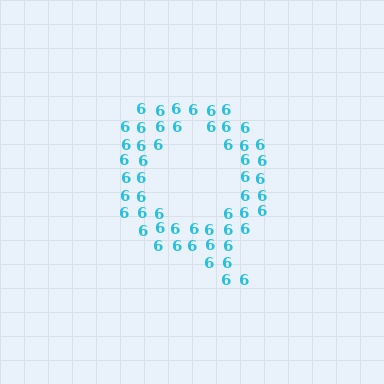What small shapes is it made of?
It is made of small digit 6's.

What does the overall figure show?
The overall figure shows the letter Q.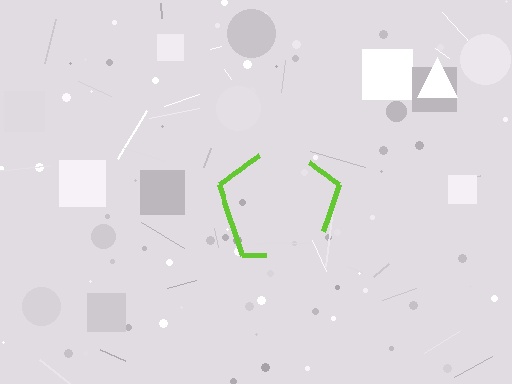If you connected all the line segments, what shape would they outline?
They would outline a pentagon.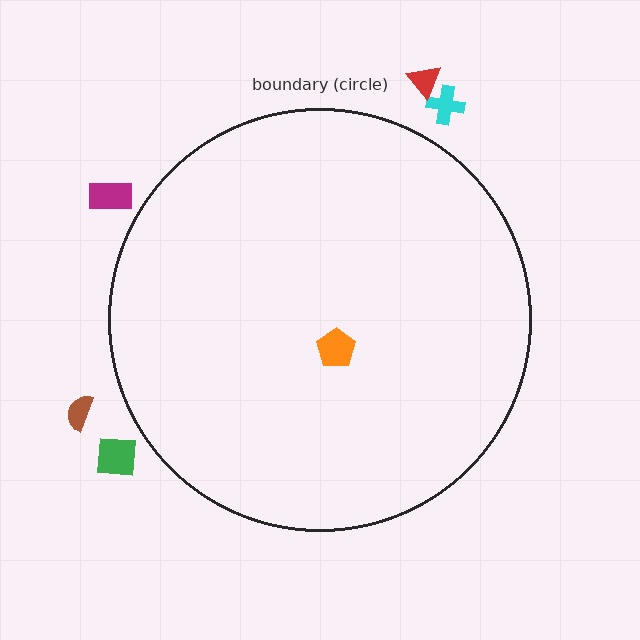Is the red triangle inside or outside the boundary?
Outside.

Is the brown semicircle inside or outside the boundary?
Outside.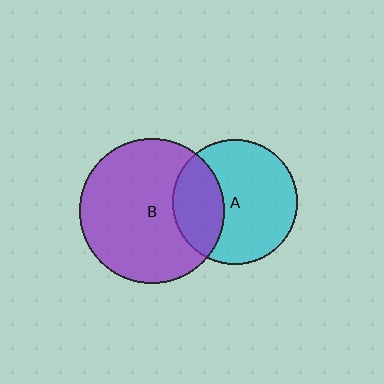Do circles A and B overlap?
Yes.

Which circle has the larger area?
Circle B (purple).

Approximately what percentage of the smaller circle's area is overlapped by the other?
Approximately 30%.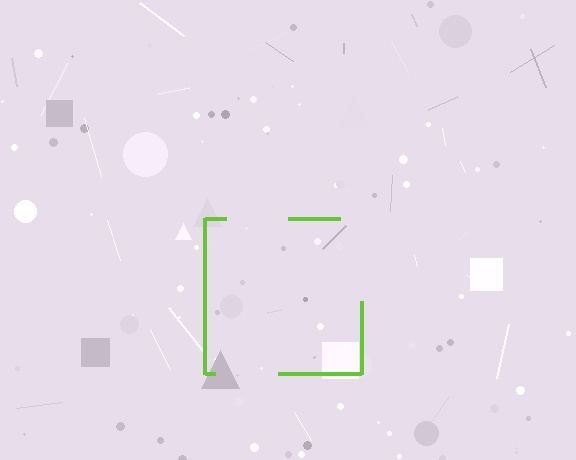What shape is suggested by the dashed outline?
The dashed outline suggests a square.